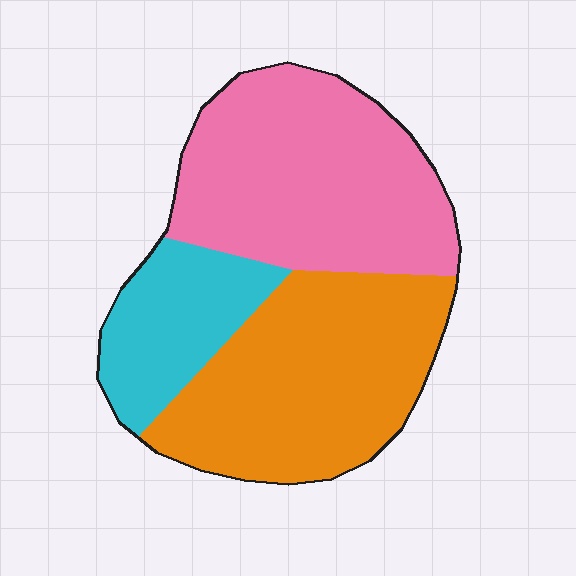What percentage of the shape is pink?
Pink takes up between a quarter and a half of the shape.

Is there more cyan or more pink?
Pink.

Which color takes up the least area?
Cyan, at roughly 20%.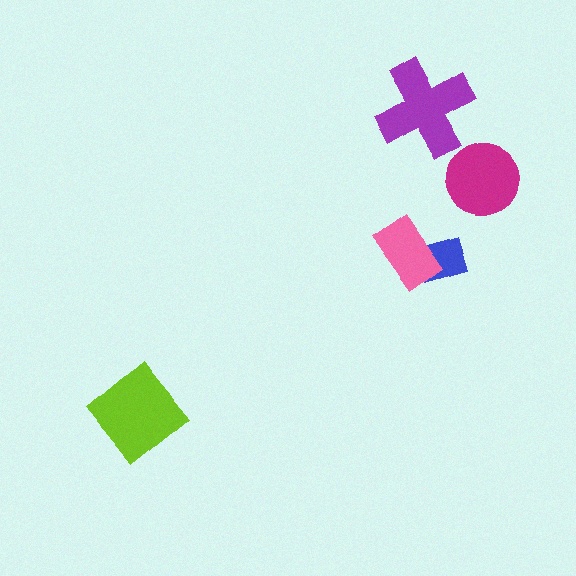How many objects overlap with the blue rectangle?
1 object overlaps with the blue rectangle.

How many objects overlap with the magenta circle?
0 objects overlap with the magenta circle.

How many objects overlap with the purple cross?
0 objects overlap with the purple cross.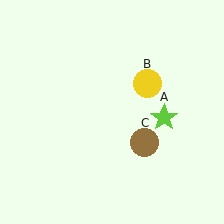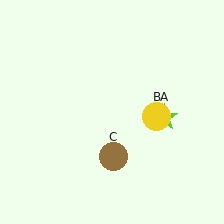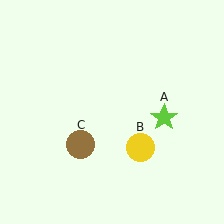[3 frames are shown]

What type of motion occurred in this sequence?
The yellow circle (object B), brown circle (object C) rotated clockwise around the center of the scene.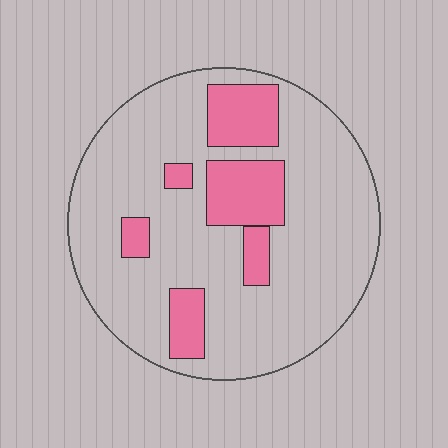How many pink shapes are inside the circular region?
6.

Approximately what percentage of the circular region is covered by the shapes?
Approximately 20%.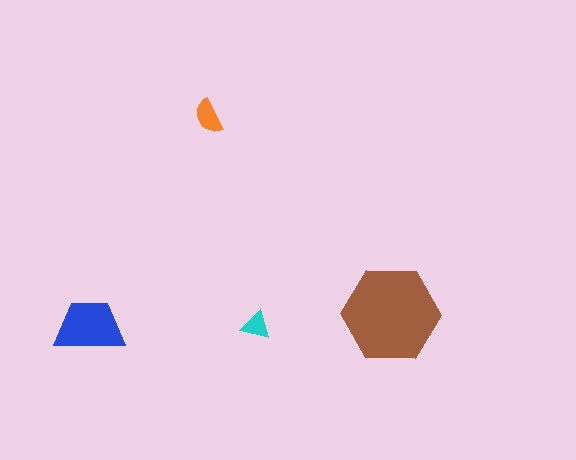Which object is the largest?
The brown hexagon.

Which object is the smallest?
The cyan triangle.